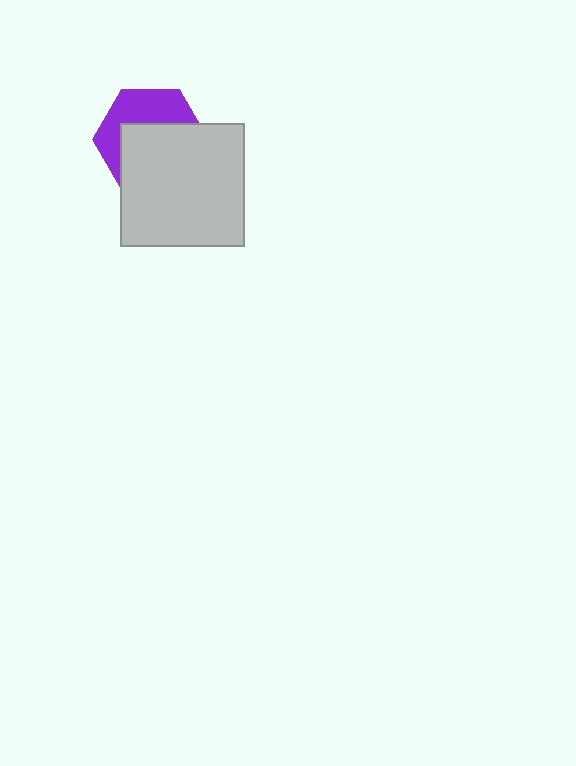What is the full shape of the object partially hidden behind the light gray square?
The partially hidden object is a purple hexagon.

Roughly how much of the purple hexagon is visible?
A small part of it is visible (roughly 42%).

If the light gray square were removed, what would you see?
You would see the complete purple hexagon.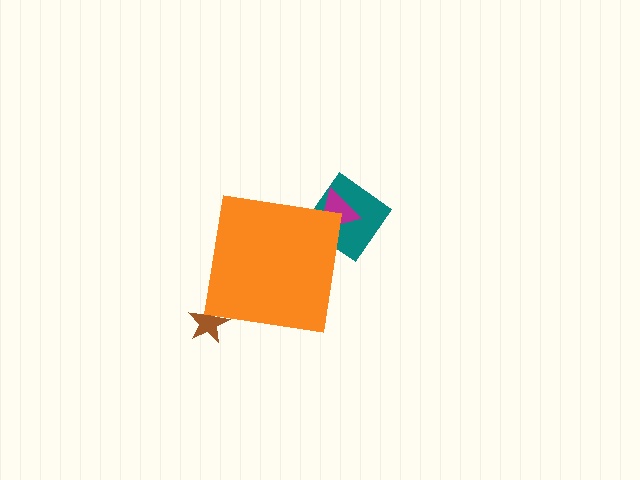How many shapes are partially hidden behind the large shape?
3 shapes are partially hidden.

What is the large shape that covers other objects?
An orange square.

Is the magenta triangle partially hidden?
Yes, the magenta triangle is partially hidden behind the orange square.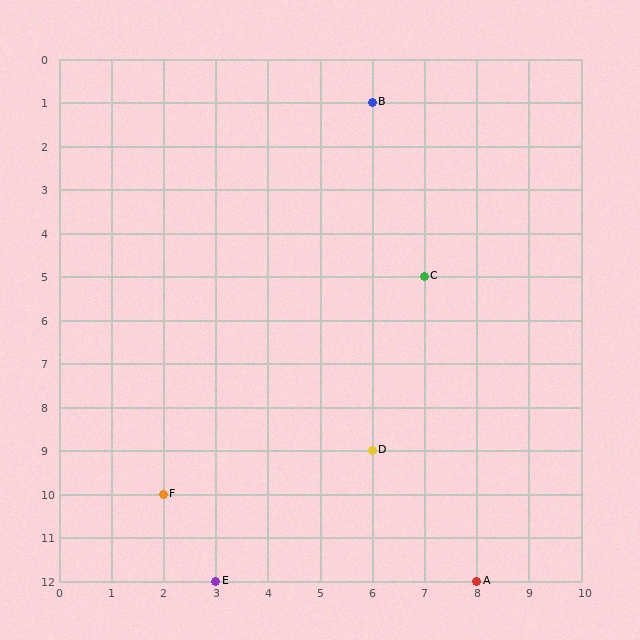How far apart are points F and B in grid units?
Points F and B are 4 columns and 9 rows apart (about 9.8 grid units diagonally).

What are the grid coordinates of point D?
Point D is at grid coordinates (6, 9).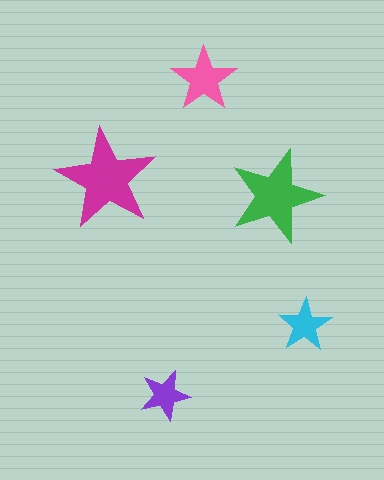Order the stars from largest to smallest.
the magenta one, the green one, the pink one, the cyan one, the purple one.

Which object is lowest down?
The purple star is bottommost.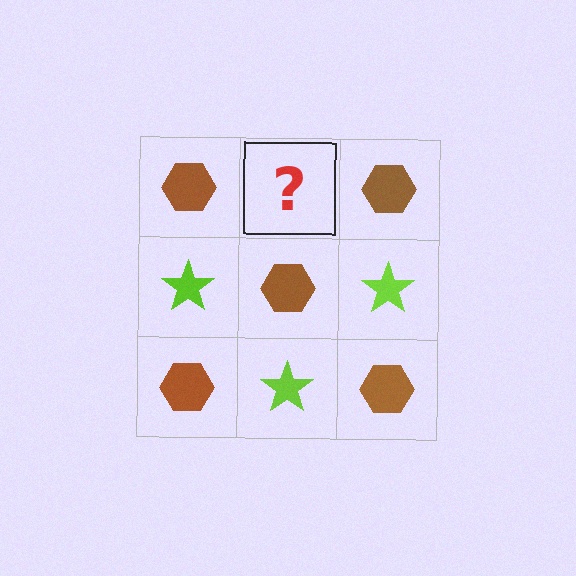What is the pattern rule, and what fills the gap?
The rule is that it alternates brown hexagon and lime star in a checkerboard pattern. The gap should be filled with a lime star.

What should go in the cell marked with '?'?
The missing cell should contain a lime star.